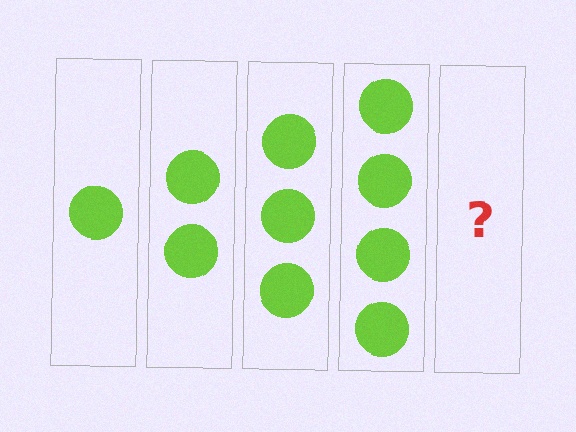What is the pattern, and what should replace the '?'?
The pattern is that each step adds one more circle. The '?' should be 5 circles.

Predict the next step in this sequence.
The next step is 5 circles.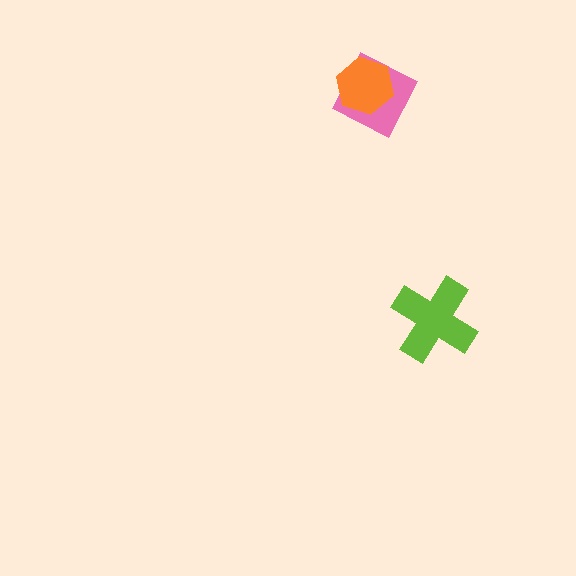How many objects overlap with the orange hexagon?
1 object overlaps with the orange hexagon.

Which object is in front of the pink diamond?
The orange hexagon is in front of the pink diamond.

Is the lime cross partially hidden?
No, no other shape covers it.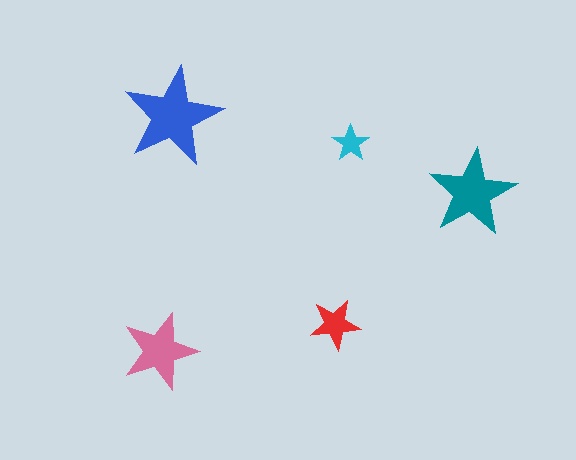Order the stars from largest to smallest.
the blue one, the teal one, the pink one, the red one, the cyan one.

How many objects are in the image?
There are 5 objects in the image.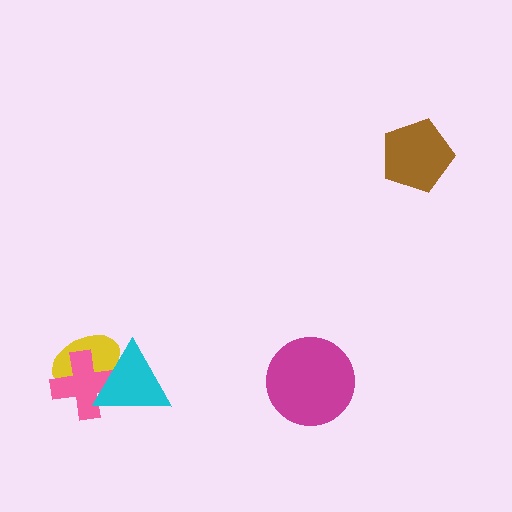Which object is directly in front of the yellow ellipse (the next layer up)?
The pink cross is directly in front of the yellow ellipse.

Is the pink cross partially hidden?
Yes, it is partially covered by another shape.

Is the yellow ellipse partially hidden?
Yes, it is partially covered by another shape.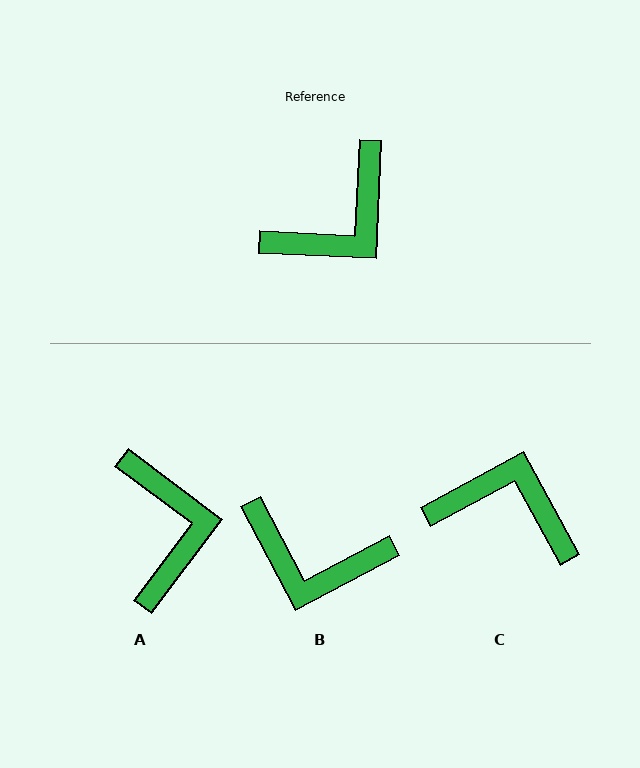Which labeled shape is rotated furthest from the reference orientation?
C, about 121 degrees away.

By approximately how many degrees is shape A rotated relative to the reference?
Approximately 56 degrees counter-clockwise.